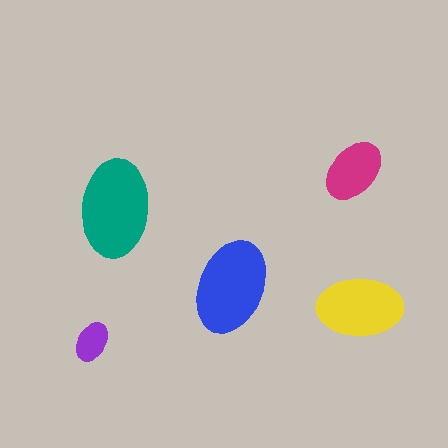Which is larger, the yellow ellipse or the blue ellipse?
The blue one.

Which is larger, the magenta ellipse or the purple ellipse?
The magenta one.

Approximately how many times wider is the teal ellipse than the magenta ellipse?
About 1.5 times wider.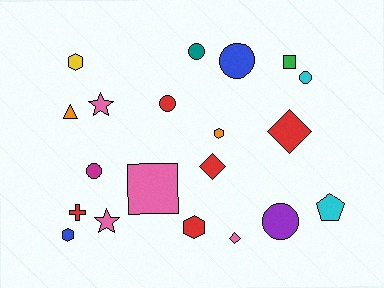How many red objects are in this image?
There are 5 red objects.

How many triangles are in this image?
There is 1 triangle.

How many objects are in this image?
There are 20 objects.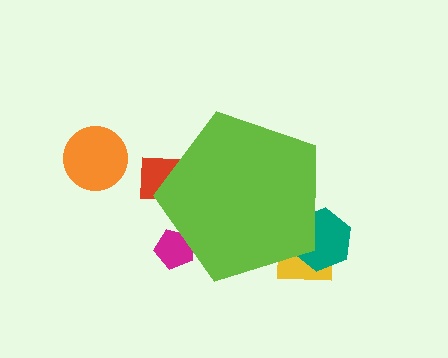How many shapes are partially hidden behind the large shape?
4 shapes are partially hidden.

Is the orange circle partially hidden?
No, the orange circle is fully visible.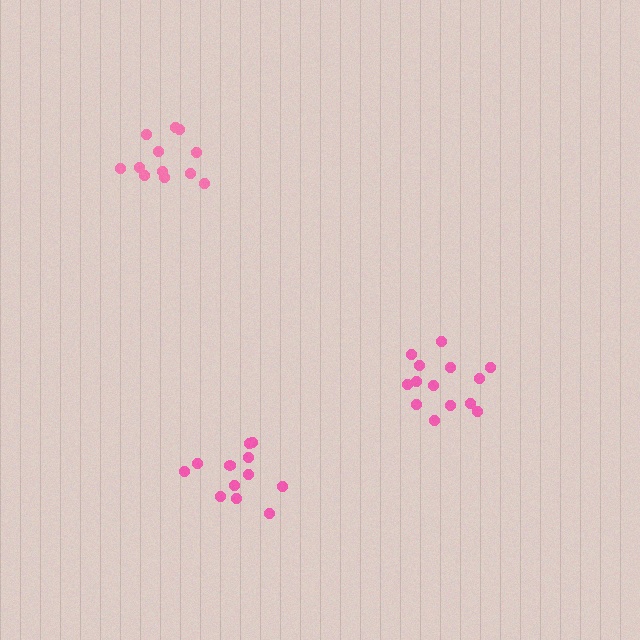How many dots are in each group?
Group 1: 14 dots, Group 2: 12 dots, Group 3: 12 dots (38 total).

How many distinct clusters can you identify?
There are 3 distinct clusters.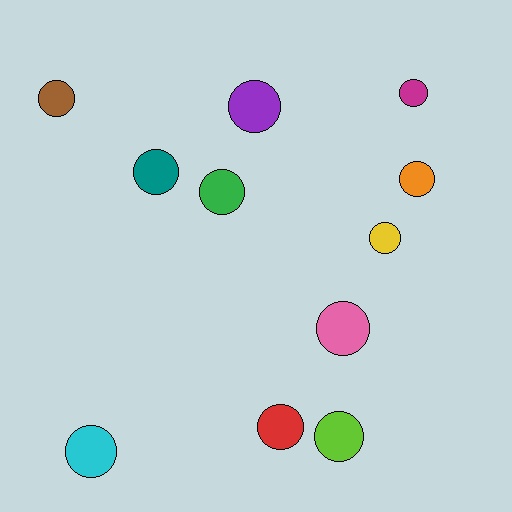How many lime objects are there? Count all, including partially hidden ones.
There is 1 lime object.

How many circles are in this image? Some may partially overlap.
There are 11 circles.